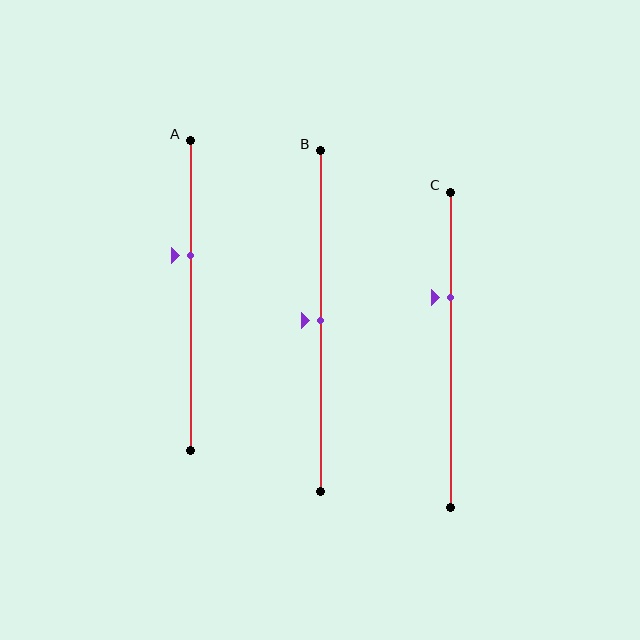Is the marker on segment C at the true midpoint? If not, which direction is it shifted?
No, the marker on segment C is shifted upward by about 17% of the segment length.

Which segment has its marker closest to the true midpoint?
Segment B has its marker closest to the true midpoint.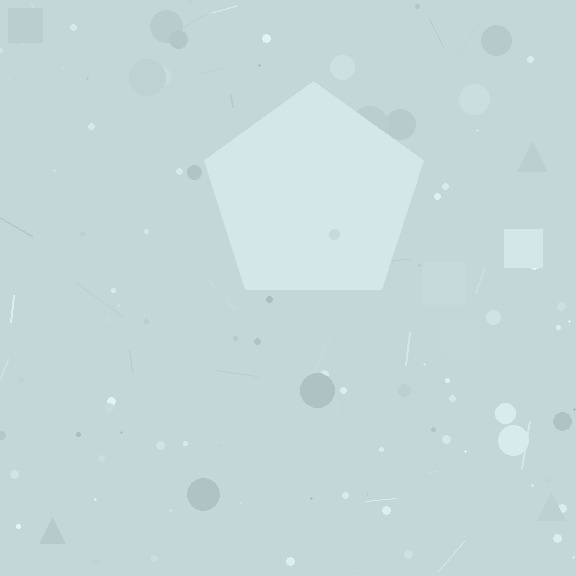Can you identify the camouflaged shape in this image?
The camouflaged shape is a pentagon.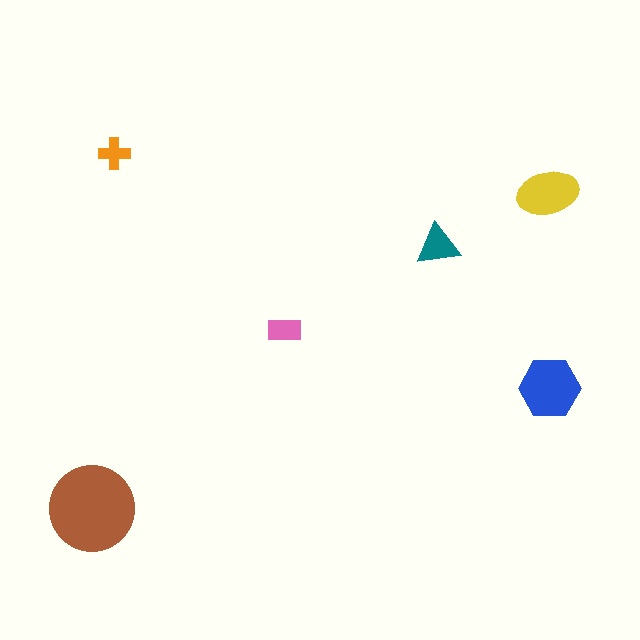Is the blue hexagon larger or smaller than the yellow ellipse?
Larger.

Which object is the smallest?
The orange cross.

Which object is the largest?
The brown circle.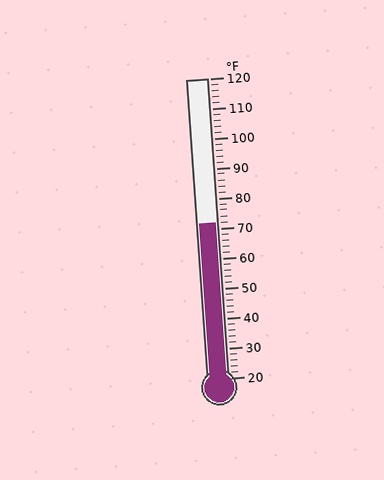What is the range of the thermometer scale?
The thermometer scale ranges from 20°F to 120°F.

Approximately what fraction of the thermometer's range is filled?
The thermometer is filled to approximately 50% of its range.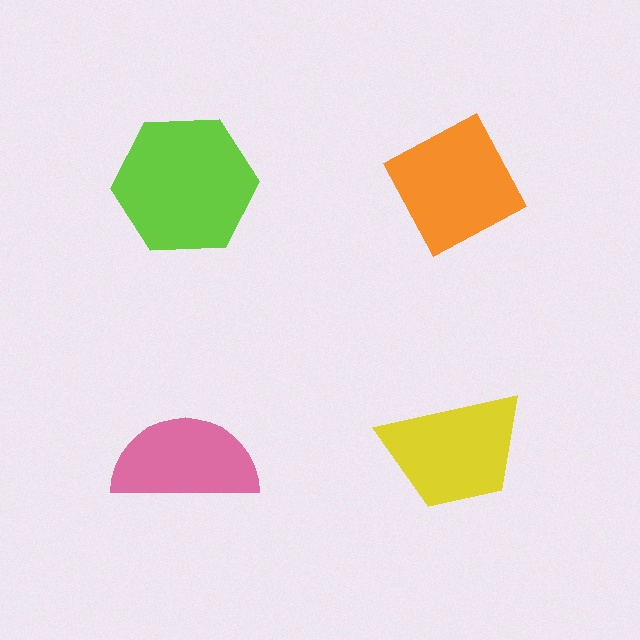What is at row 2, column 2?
A yellow trapezoid.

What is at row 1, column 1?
A lime hexagon.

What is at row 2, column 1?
A pink semicircle.